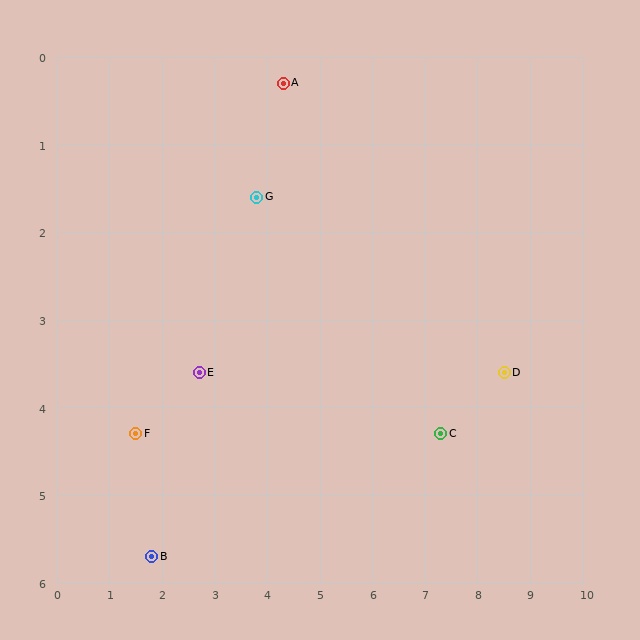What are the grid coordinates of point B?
Point B is at approximately (1.8, 5.7).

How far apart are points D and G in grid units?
Points D and G are about 5.1 grid units apart.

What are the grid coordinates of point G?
Point G is at approximately (3.8, 1.6).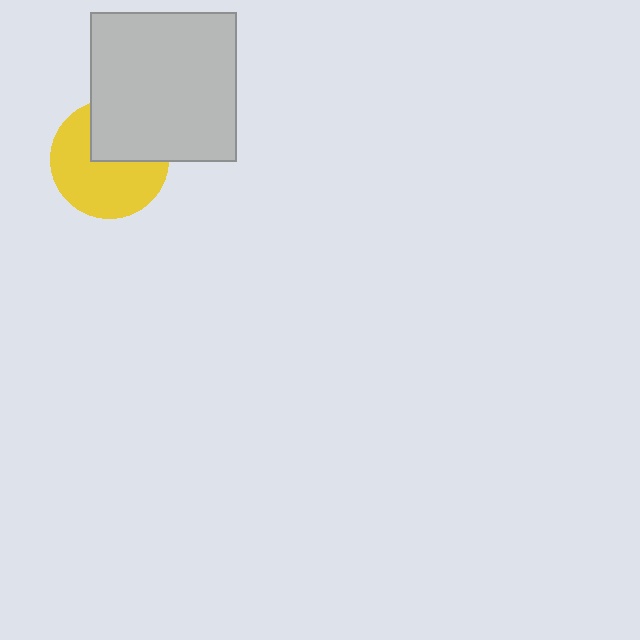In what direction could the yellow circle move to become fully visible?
The yellow circle could move down. That would shift it out from behind the light gray rectangle entirely.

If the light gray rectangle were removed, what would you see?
You would see the complete yellow circle.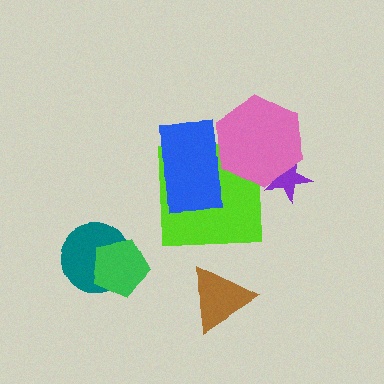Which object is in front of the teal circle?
The green pentagon is in front of the teal circle.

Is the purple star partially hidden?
Yes, it is partially covered by another shape.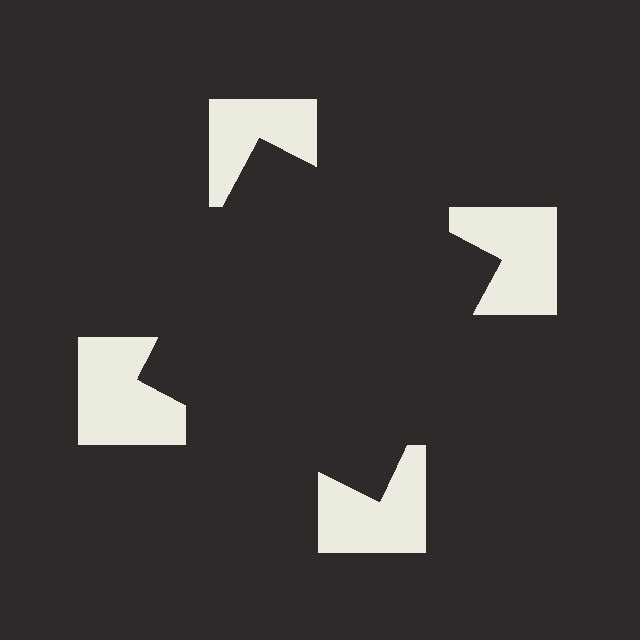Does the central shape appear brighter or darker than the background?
It typically appears slightly darker than the background, even though no actual brightness change is drawn.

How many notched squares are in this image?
There are 4 — one at each vertex of the illusory square.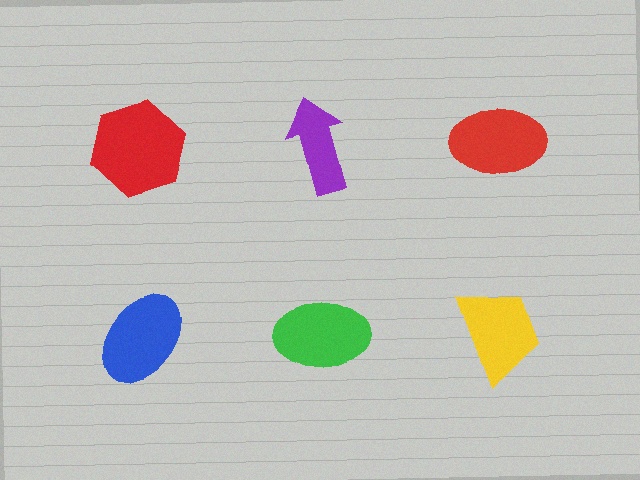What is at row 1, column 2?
A purple arrow.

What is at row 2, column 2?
A green ellipse.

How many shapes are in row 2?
3 shapes.